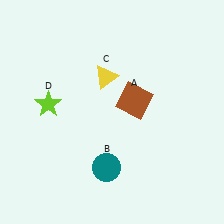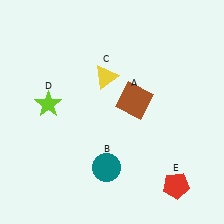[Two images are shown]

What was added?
A red pentagon (E) was added in Image 2.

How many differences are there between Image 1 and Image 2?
There is 1 difference between the two images.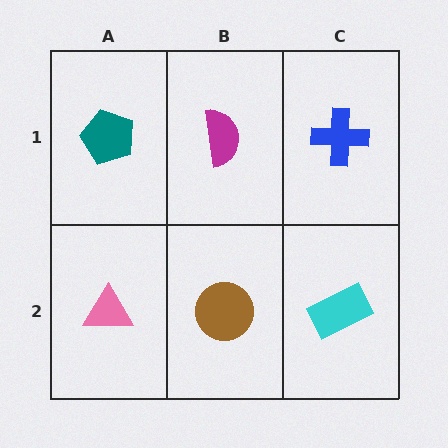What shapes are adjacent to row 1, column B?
A brown circle (row 2, column B), a teal pentagon (row 1, column A), a blue cross (row 1, column C).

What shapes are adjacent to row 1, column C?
A cyan rectangle (row 2, column C), a magenta semicircle (row 1, column B).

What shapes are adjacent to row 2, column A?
A teal pentagon (row 1, column A), a brown circle (row 2, column B).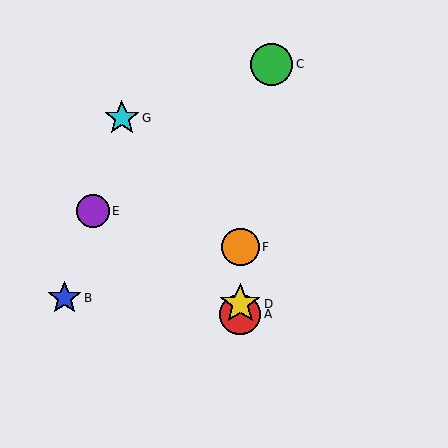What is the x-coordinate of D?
Object D is at x≈240.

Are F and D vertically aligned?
Yes, both are at x≈240.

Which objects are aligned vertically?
Objects A, D, F are aligned vertically.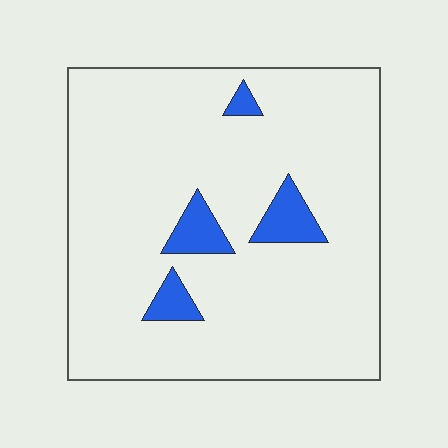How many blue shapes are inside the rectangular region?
4.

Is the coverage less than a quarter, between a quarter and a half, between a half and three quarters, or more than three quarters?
Less than a quarter.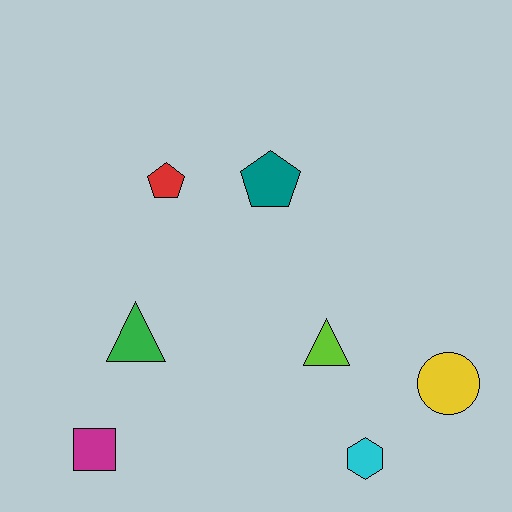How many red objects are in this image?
There is 1 red object.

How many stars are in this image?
There are no stars.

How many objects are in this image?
There are 7 objects.